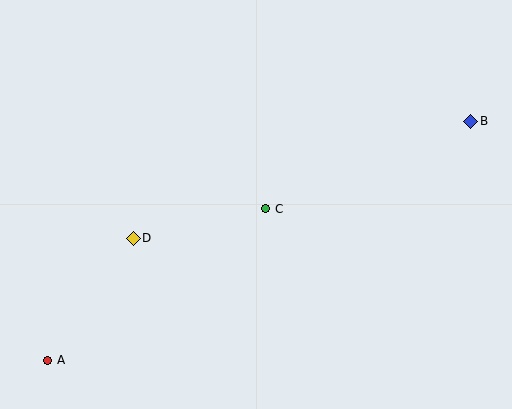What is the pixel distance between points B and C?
The distance between B and C is 223 pixels.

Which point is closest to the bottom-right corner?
Point B is closest to the bottom-right corner.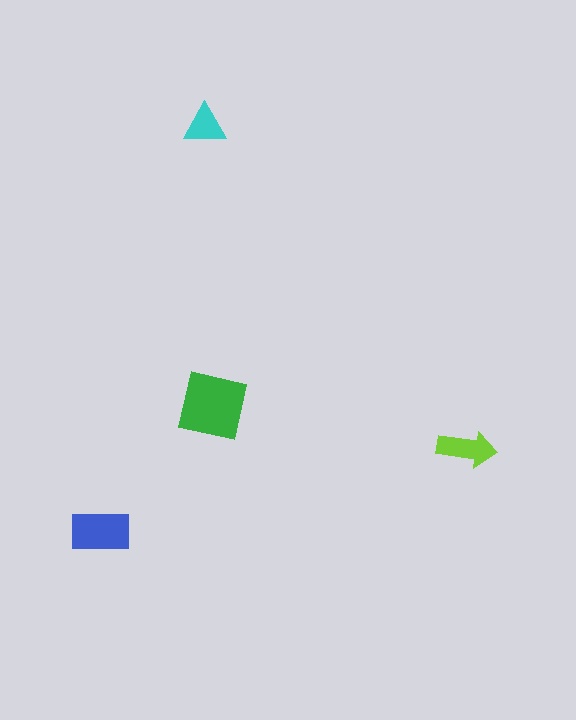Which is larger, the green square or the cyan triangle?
The green square.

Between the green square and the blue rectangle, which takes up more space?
The green square.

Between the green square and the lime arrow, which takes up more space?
The green square.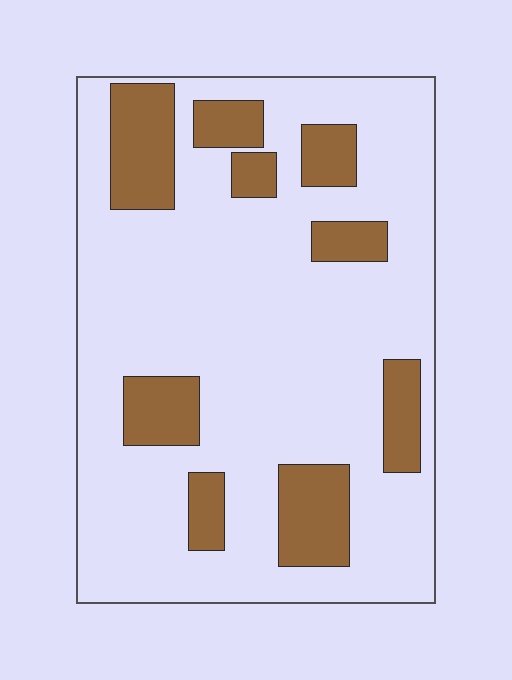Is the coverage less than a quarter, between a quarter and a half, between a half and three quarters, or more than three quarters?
Less than a quarter.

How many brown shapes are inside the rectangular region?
9.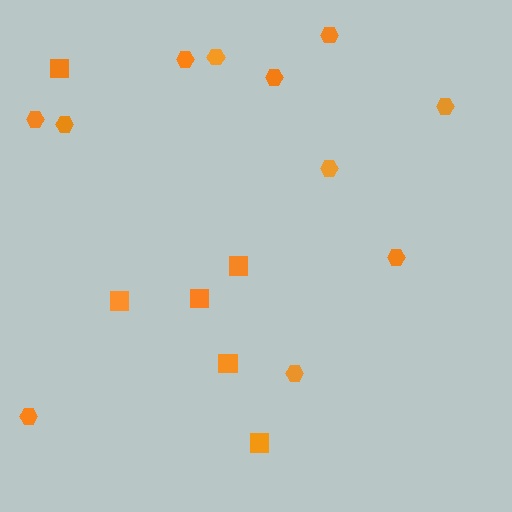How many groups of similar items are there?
There are 2 groups: one group of hexagons (11) and one group of squares (6).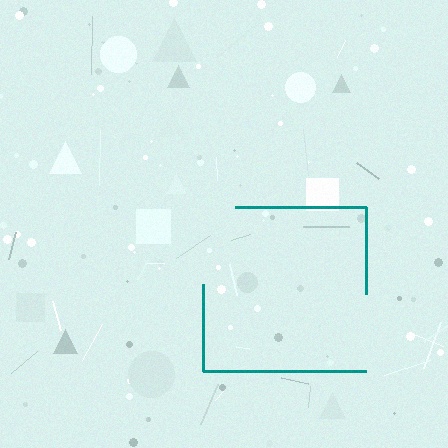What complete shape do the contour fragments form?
The contour fragments form a square.